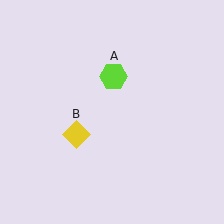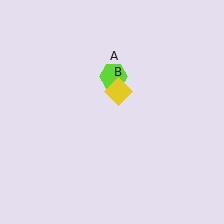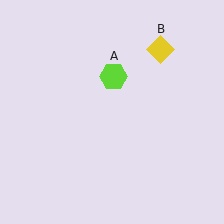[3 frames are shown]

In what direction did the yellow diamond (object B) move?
The yellow diamond (object B) moved up and to the right.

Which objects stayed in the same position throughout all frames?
Lime hexagon (object A) remained stationary.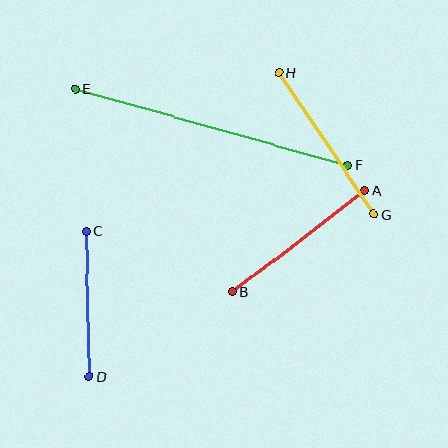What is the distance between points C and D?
The distance is approximately 145 pixels.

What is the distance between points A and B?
The distance is approximately 167 pixels.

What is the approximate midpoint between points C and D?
The midpoint is at approximately (88, 304) pixels.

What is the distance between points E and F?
The distance is approximately 283 pixels.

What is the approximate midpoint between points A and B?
The midpoint is at approximately (299, 241) pixels.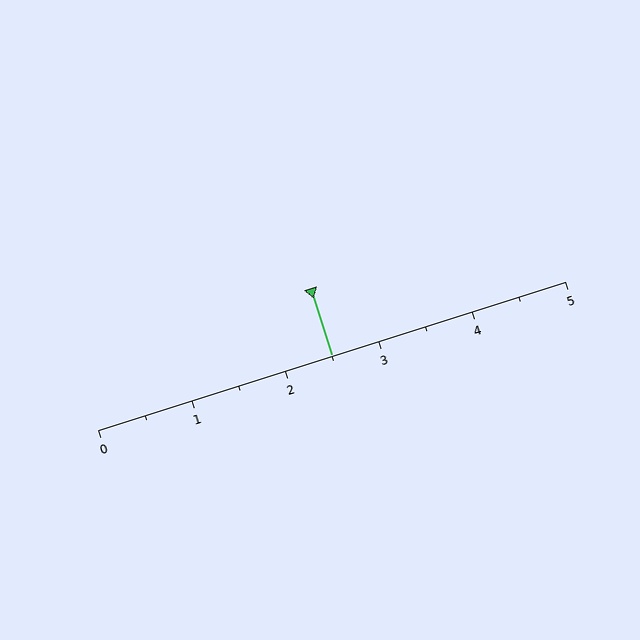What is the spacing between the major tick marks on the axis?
The major ticks are spaced 1 apart.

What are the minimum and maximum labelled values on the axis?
The axis runs from 0 to 5.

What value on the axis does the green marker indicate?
The marker indicates approximately 2.5.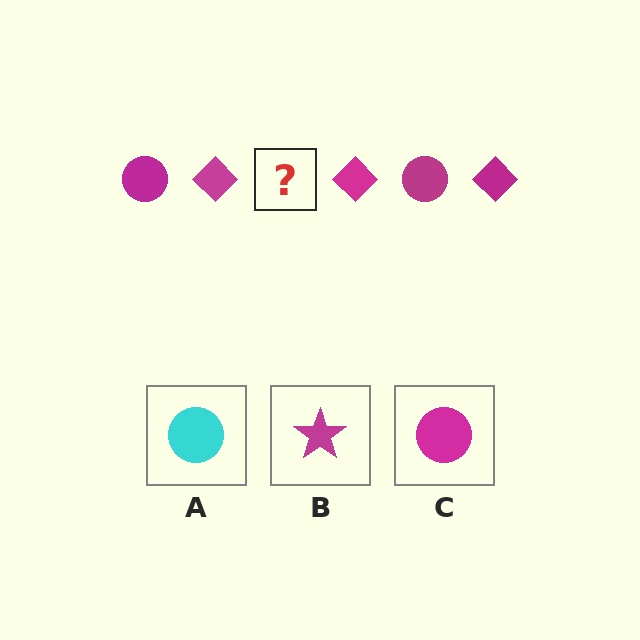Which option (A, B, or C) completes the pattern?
C.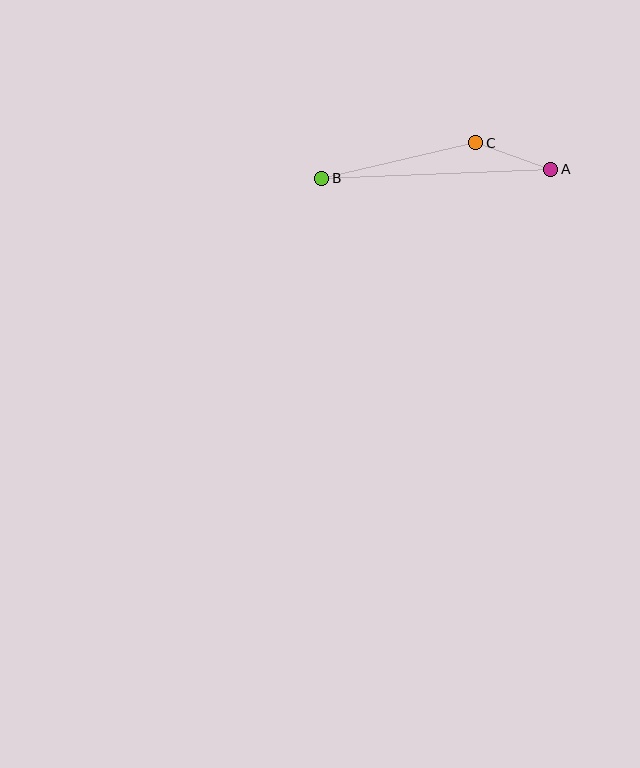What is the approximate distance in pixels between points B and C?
The distance between B and C is approximately 158 pixels.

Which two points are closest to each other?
Points A and C are closest to each other.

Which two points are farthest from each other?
Points A and B are farthest from each other.